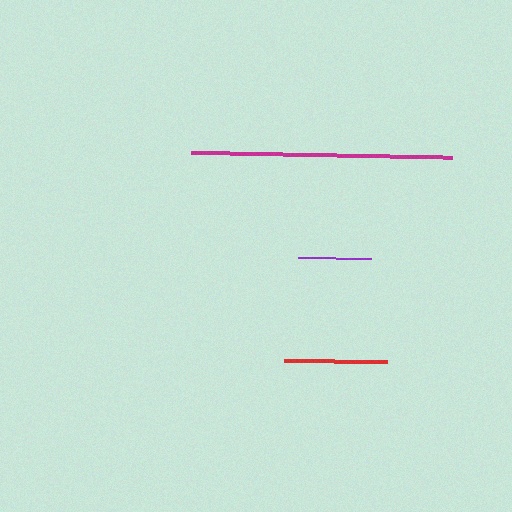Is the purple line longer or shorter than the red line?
The red line is longer than the purple line.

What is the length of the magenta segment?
The magenta segment is approximately 260 pixels long.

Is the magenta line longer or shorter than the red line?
The magenta line is longer than the red line.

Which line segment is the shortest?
The purple line is the shortest at approximately 73 pixels.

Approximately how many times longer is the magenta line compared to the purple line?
The magenta line is approximately 3.6 times the length of the purple line.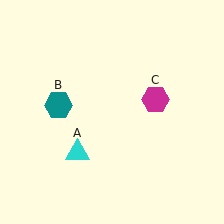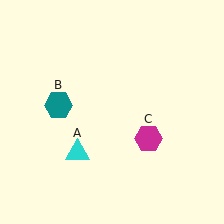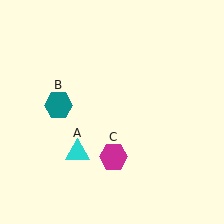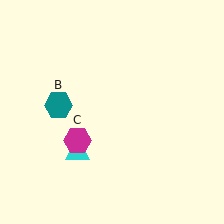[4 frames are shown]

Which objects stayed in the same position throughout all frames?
Cyan triangle (object A) and teal hexagon (object B) remained stationary.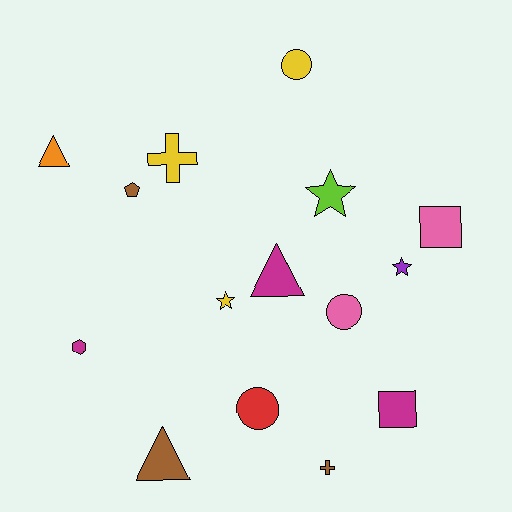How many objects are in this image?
There are 15 objects.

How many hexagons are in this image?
There is 1 hexagon.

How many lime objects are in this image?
There is 1 lime object.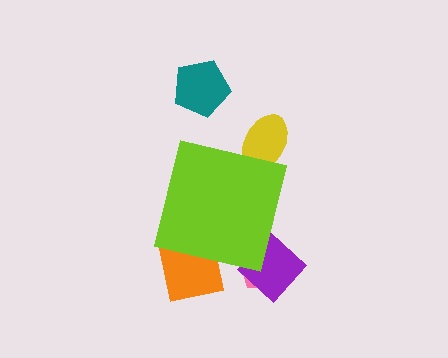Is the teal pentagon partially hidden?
No, the teal pentagon is fully visible.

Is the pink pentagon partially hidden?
Yes, the pink pentagon is partially hidden behind the lime square.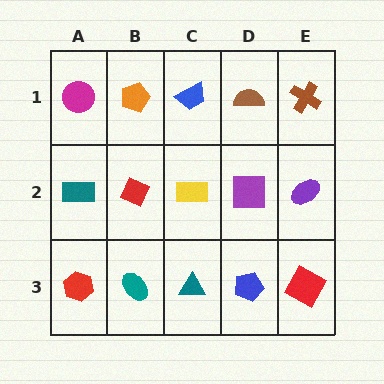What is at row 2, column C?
A yellow rectangle.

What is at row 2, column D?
A purple square.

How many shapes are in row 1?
5 shapes.